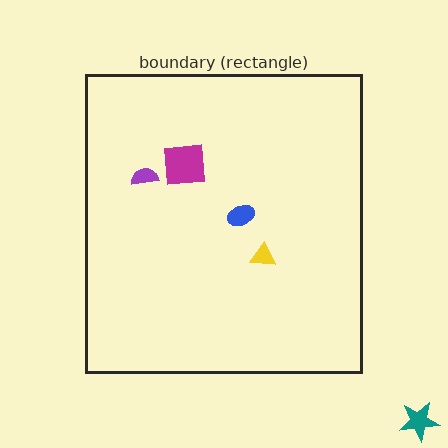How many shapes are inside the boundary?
4 inside, 1 outside.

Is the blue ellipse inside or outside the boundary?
Inside.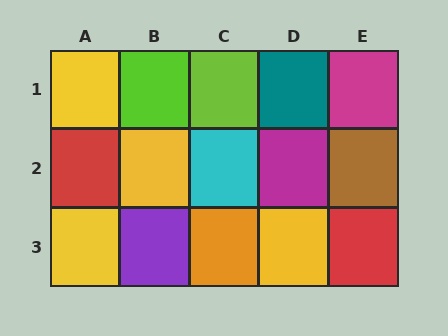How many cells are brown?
1 cell is brown.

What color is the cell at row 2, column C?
Cyan.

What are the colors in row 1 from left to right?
Yellow, lime, lime, teal, magenta.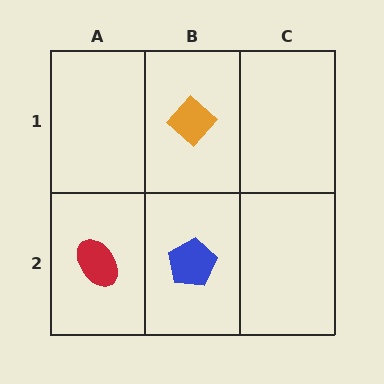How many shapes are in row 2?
2 shapes.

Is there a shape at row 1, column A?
No, that cell is empty.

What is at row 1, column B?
An orange diamond.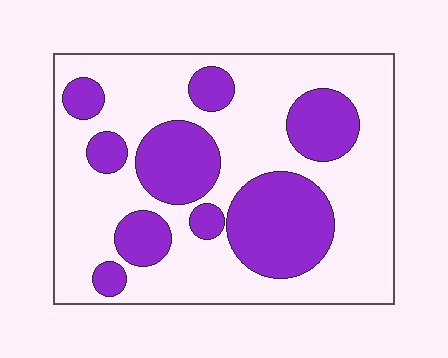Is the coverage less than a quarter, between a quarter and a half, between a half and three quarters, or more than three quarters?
Between a quarter and a half.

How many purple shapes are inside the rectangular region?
9.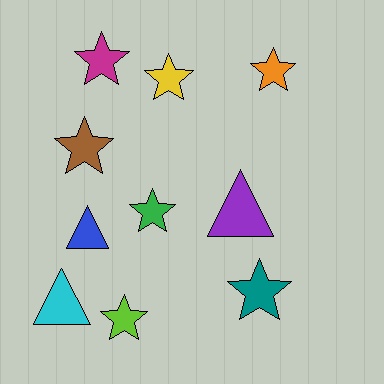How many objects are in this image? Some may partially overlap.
There are 10 objects.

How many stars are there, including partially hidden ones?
There are 7 stars.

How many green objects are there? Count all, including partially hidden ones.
There is 1 green object.